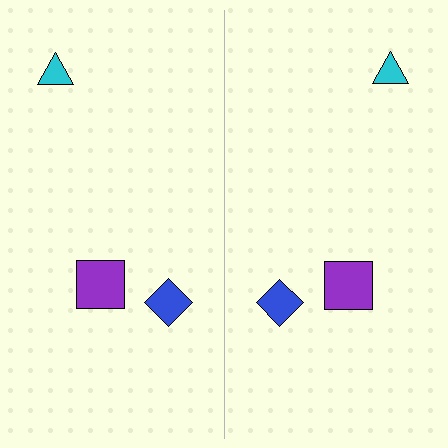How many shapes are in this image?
There are 6 shapes in this image.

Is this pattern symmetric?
Yes, this pattern has bilateral (reflection) symmetry.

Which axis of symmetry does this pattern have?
The pattern has a vertical axis of symmetry running through the center of the image.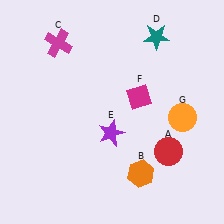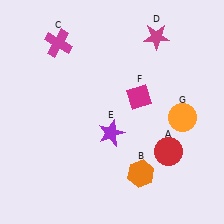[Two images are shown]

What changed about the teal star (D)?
In Image 1, D is teal. In Image 2, it changed to magenta.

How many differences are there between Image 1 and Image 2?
There is 1 difference between the two images.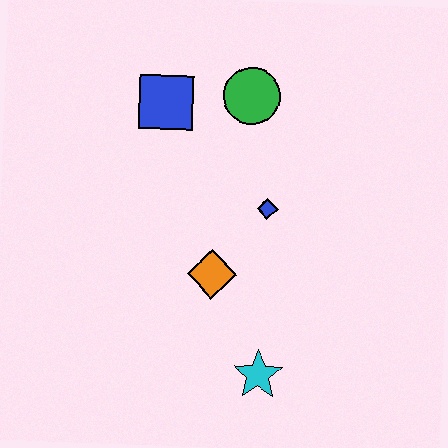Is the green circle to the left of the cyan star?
Yes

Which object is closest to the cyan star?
The orange diamond is closest to the cyan star.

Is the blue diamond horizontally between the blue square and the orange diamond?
No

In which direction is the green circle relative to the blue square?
The green circle is to the right of the blue square.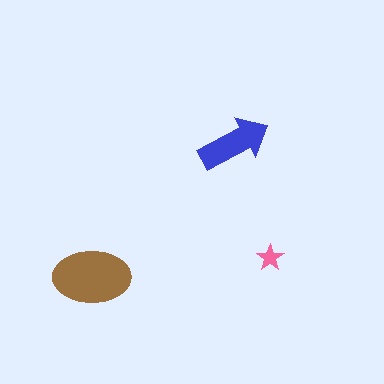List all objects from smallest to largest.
The pink star, the blue arrow, the brown ellipse.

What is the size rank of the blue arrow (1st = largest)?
2nd.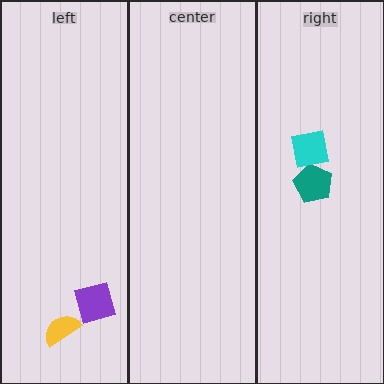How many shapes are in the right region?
2.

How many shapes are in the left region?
2.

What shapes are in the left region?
The purple square, the yellow semicircle.